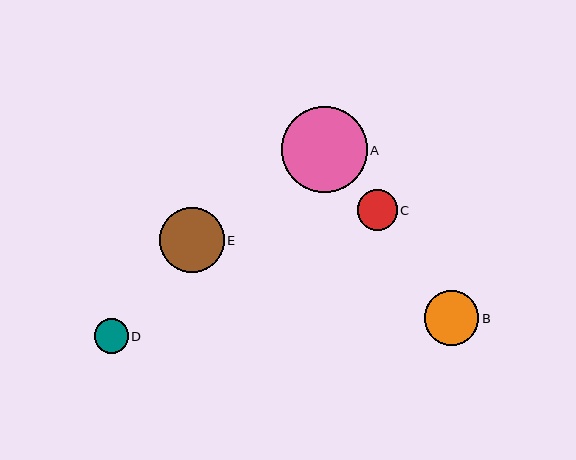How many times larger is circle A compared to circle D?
Circle A is approximately 2.5 times the size of circle D.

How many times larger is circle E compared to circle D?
Circle E is approximately 1.9 times the size of circle D.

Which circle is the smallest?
Circle D is the smallest with a size of approximately 34 pixels.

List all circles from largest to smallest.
From largest to smallest: A, E, B, C, D.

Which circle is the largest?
Circle A is the largest with a size of approximately 86 pixels.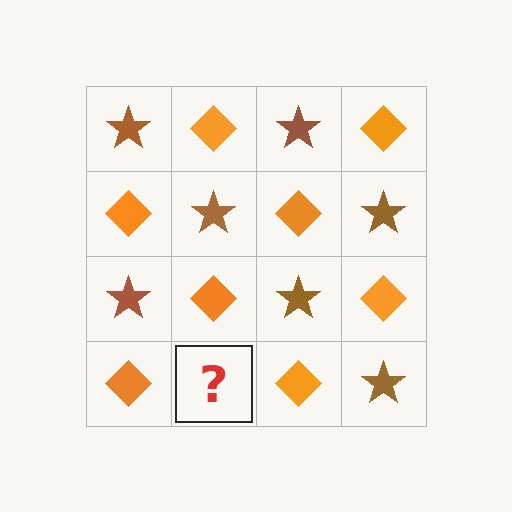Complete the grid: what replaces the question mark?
The question mark should be replaced with a brown star.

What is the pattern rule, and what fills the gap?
The rule is that it alternates brown star and orange diamond in a checkerboard pattern. The gap should be filled with a brown star.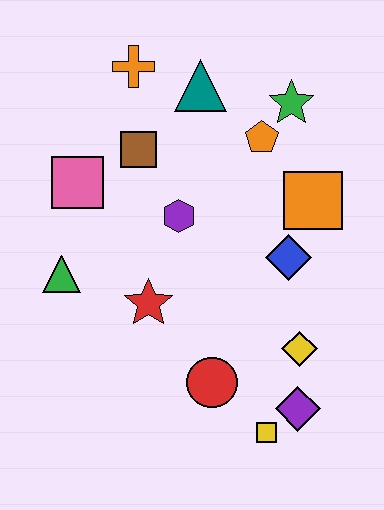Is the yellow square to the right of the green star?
No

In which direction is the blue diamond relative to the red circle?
The blue diamond is above the red circle.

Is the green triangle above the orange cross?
No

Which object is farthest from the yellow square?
The orange cross is farthest from the yellow square.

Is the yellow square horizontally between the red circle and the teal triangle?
No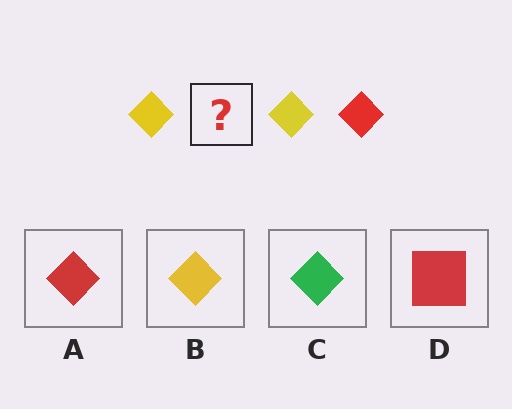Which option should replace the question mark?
Option A.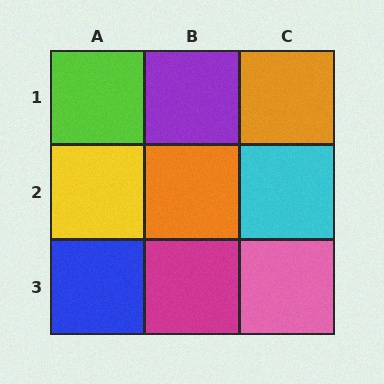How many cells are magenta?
1 cell is magenta.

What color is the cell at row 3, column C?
Pink.